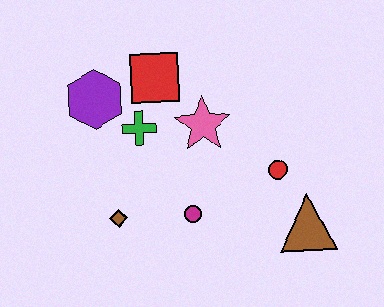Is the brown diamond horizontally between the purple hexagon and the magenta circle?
Yes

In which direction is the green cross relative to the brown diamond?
The green cross is above the brown diamond.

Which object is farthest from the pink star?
The brown triangle is farthest from the pink star.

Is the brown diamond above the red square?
No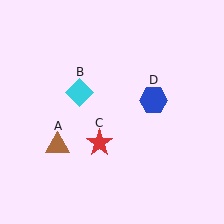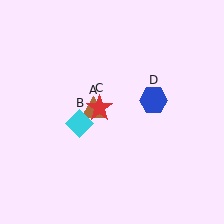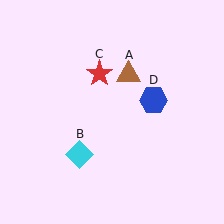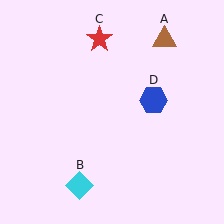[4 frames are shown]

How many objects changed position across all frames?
3 objects changed position: brown triangle (object A), cyan diamond (object B), red star (object C).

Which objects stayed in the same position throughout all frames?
Blue hexagon (object D) remained stationary.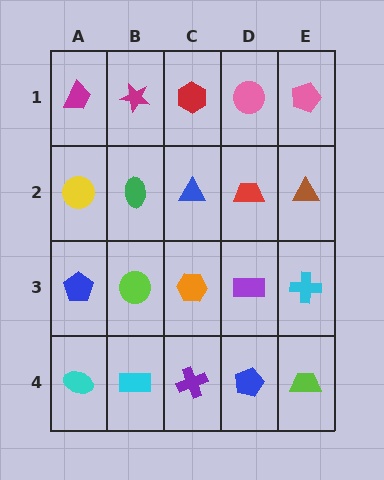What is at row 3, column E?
A cyan cross.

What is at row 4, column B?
A cyan rectangle.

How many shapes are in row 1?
5 shapes.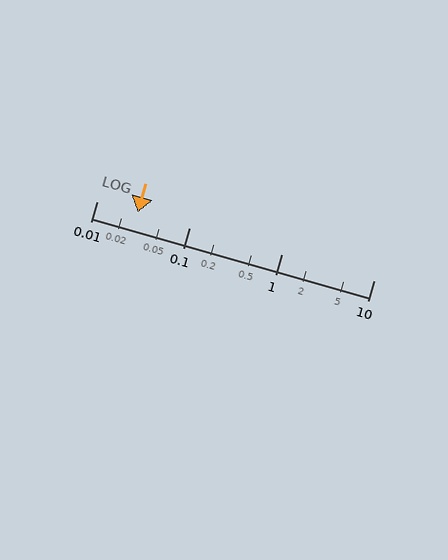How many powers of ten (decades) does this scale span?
The scale spans 3 decades, from 0.01 to 10.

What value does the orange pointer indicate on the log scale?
The pointer indicates approximately 0.028.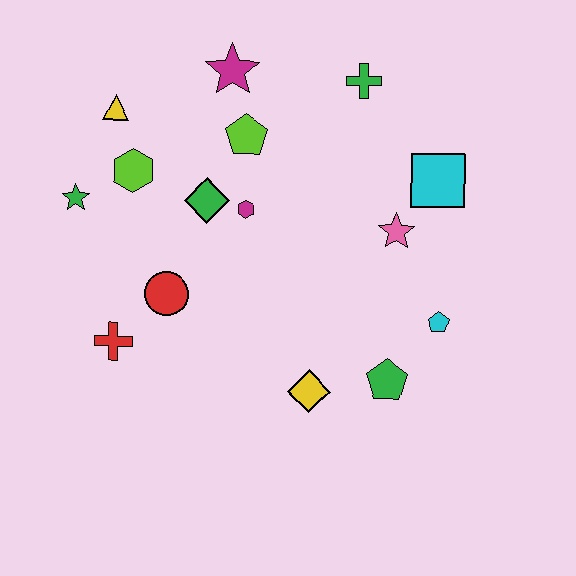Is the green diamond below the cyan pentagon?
No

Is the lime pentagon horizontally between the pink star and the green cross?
No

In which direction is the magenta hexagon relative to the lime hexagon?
The magenta hexagon is to the right of the lime hexagon.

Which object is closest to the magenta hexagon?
The green diamond is closest to the magenta hexagon.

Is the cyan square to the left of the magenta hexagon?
No